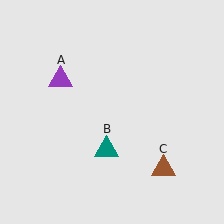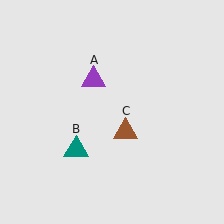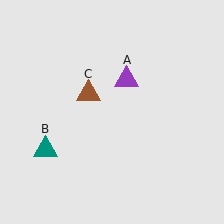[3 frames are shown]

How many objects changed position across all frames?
3 objects changed position: purple triangle (object A), teal triangle (object B), brown triangle (object C).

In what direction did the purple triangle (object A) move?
The purple triangle (object A) moved right.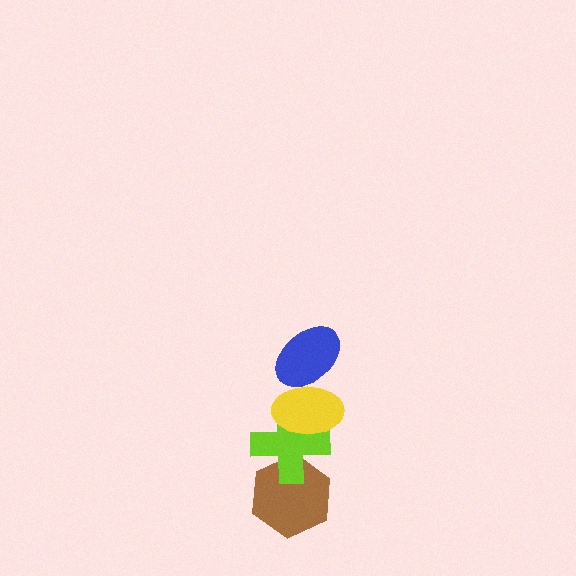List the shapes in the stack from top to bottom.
From top to bottom: the blue ellipse, the yellow ellipse, the lime cross, the brown hexagon.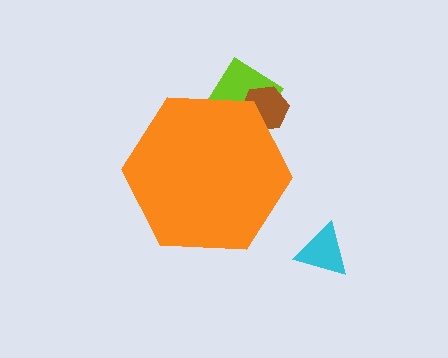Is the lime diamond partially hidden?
Yes, the lime diamond is partially hidden behind the orange hexagon.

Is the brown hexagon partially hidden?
Yes, the brown hexagon is partially hidden behind the orange hexagon.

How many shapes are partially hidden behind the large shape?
2 shapes are partially hidden.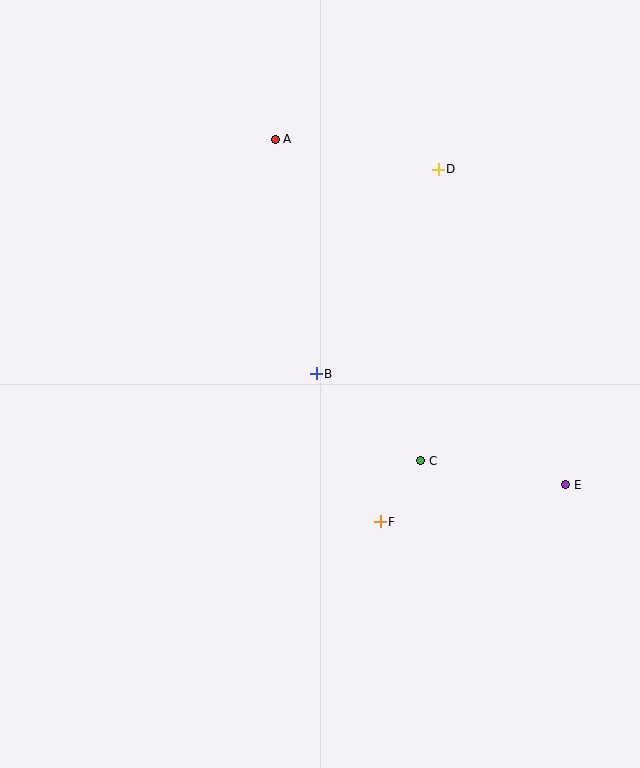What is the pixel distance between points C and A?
The distance between C and A is 353 pixels.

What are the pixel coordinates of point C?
Point C is at (421, 461).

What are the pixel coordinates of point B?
Point B is at (316, 374).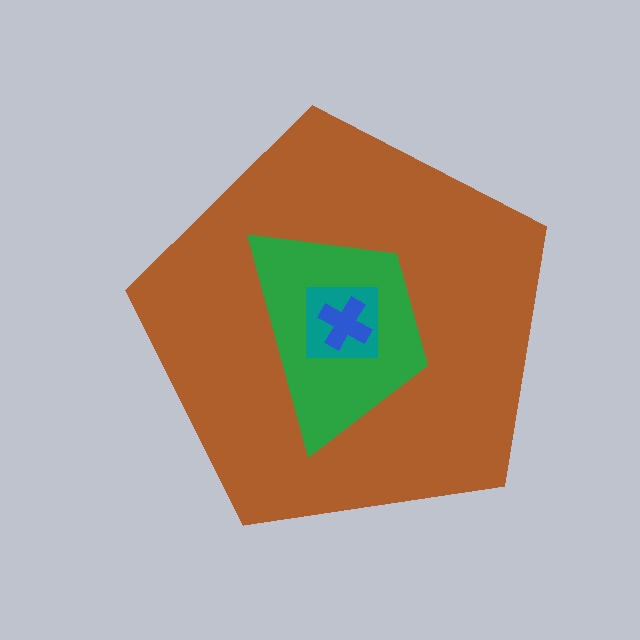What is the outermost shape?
The brown pentagon.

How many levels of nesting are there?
4.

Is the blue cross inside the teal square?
Yes.